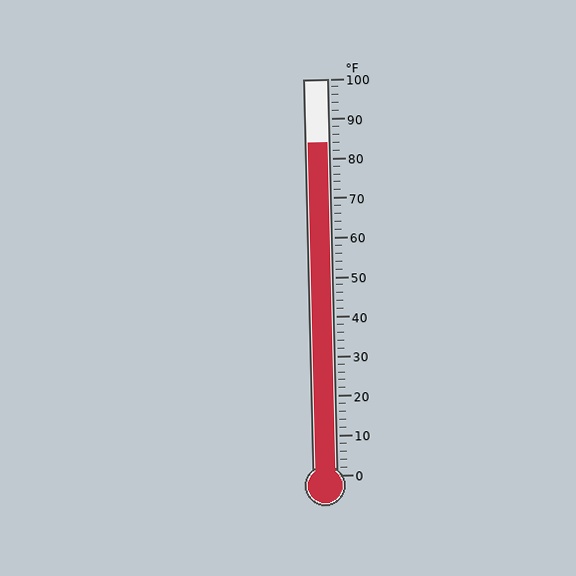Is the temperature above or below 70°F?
The temperature is above 70°F.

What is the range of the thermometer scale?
The thermometer scale ranges from 0°F to 100°F.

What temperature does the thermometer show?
The thermometer shows approximately 84°F.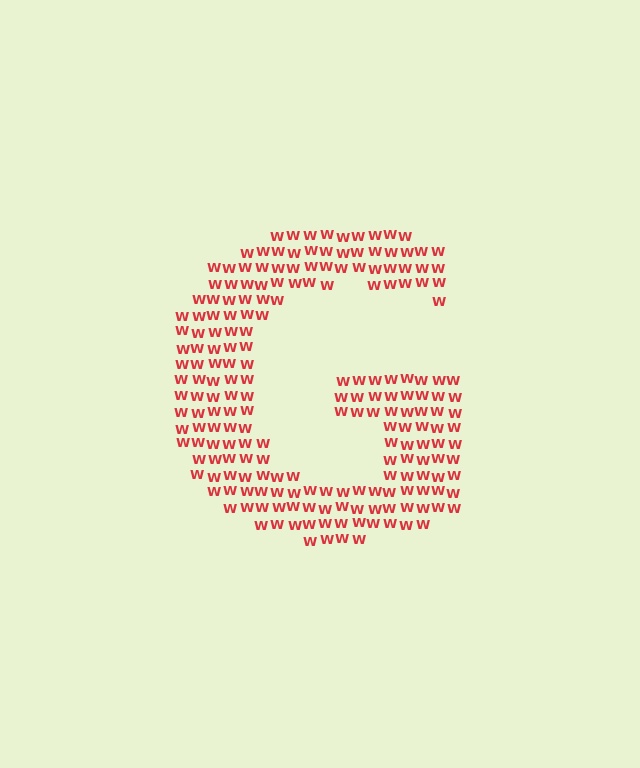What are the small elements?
The small elements are letter W's.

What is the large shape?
The large shape is the letter G.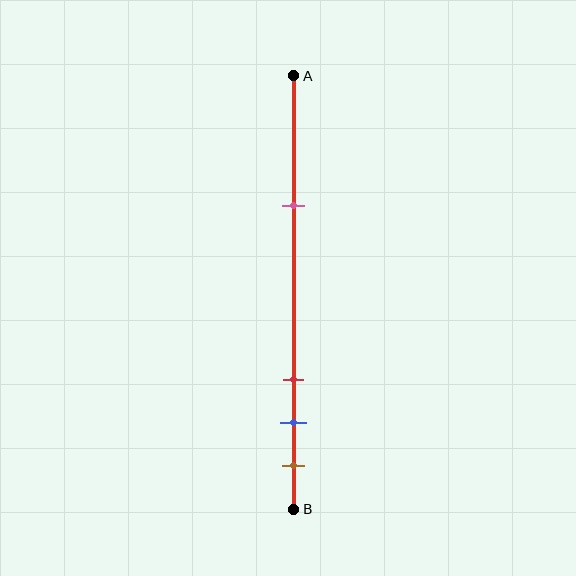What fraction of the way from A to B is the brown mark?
The brown mark is approximately 90% (0.9) of the way from A to B.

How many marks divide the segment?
There are 4 marks dividing the segment.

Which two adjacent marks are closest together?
The blue and brown marks are the closest adjacent pair.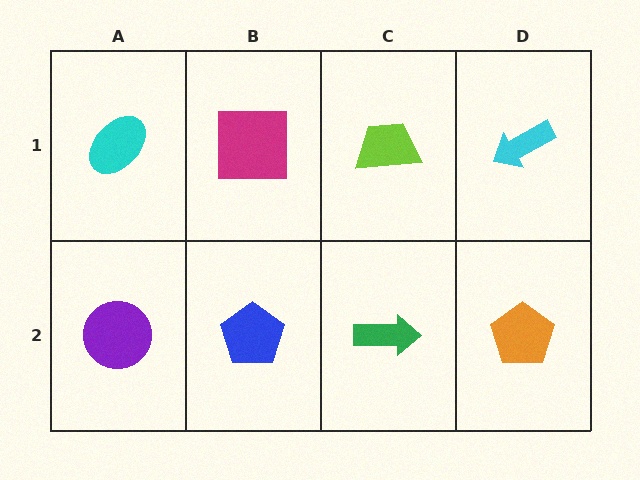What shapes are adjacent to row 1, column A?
A purple circle (row 2, column A), a magenta square (row 1, column B).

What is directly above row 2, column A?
A cyan ellipse.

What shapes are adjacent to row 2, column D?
A cyan arrow (row 1, column D), a green arrow (row 2, column C).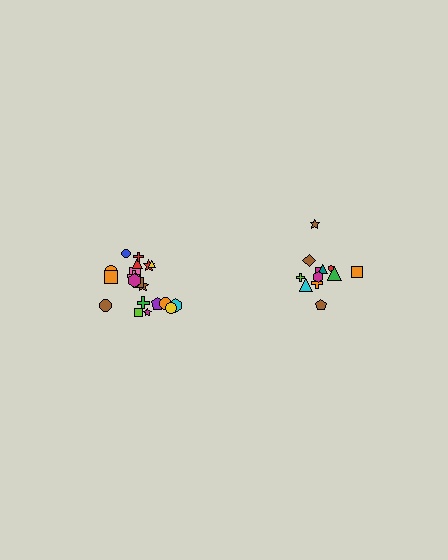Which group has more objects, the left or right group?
The left group.